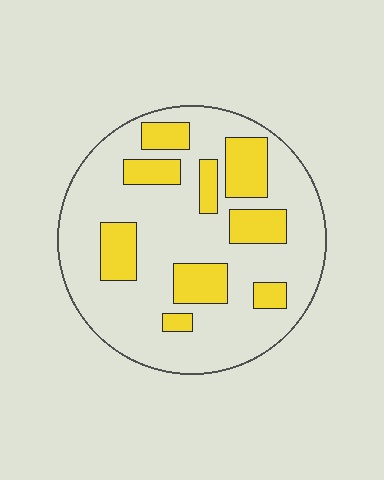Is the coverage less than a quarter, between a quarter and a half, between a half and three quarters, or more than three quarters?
Between a quarter and a half.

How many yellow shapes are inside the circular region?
9.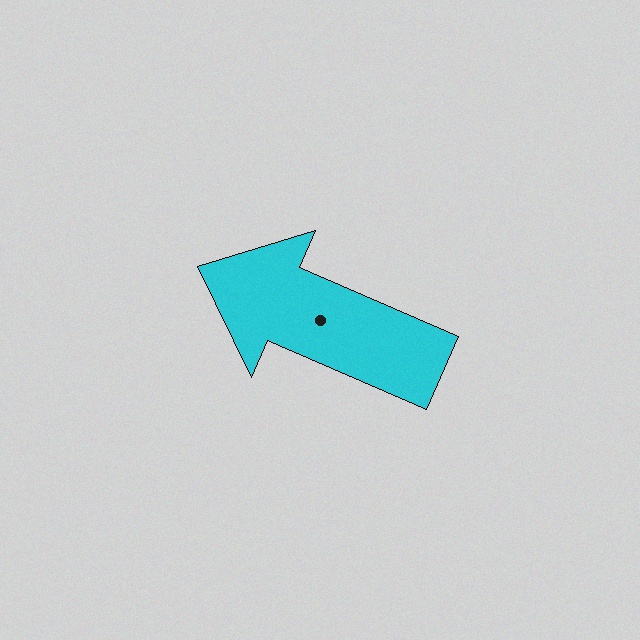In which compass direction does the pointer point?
Northwest.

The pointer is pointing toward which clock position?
Roughly 10 o'clock.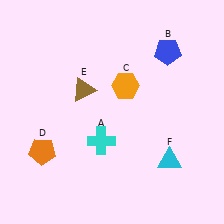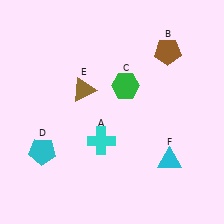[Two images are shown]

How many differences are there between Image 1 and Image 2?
There are 3 differences between the two images.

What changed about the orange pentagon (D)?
In Image 1, D is orange. In Image 2, it changed to cyan.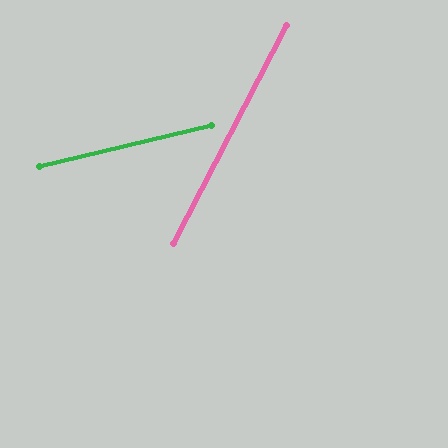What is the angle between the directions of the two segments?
Approximately 49 degrees.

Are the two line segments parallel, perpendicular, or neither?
Neither parallel nor perpendicular — they differ by about 49°.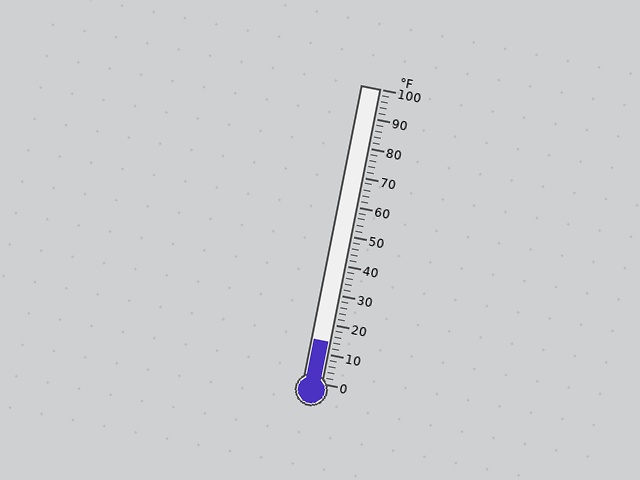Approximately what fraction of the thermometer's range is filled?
The thermometer is filled to approximately 15% of its range.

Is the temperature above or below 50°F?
The temperature is below 50°F.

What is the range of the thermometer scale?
The thermometer scale ranges from 0°F to 100°F.